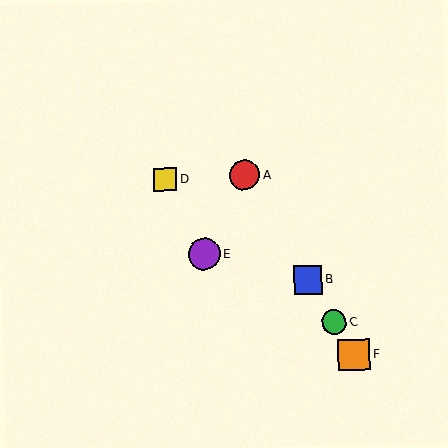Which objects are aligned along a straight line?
Objects A, B, C, F are aligned along a straight line.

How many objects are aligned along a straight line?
4 objects (A, B, C, F) are aligned along a straight line.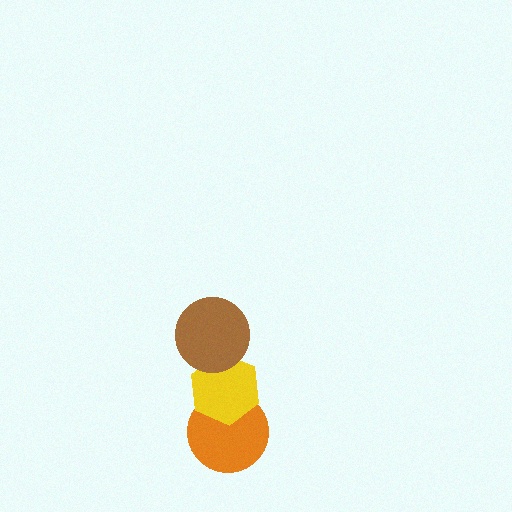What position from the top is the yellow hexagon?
The yellow hexagon is 2nd from the top.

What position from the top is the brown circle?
The brown circle is 1st from the top.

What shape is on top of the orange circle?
The yellow hexagon is on top of the orange circle.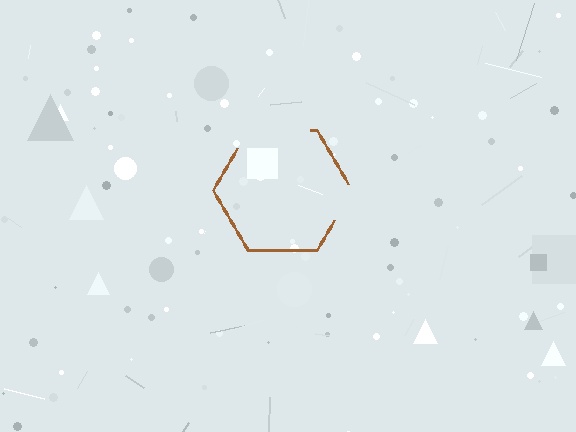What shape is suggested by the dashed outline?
The dashed outline suggests a hexagon.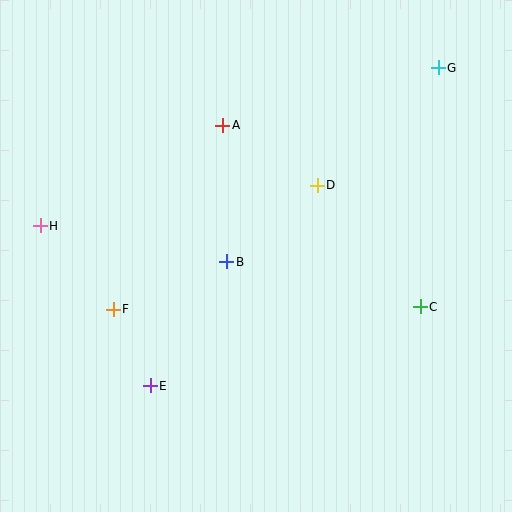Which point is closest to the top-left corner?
Point H is closest to the top-left corner.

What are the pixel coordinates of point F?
Point F is at (113, 309).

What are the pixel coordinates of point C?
Point C is at (420, 307).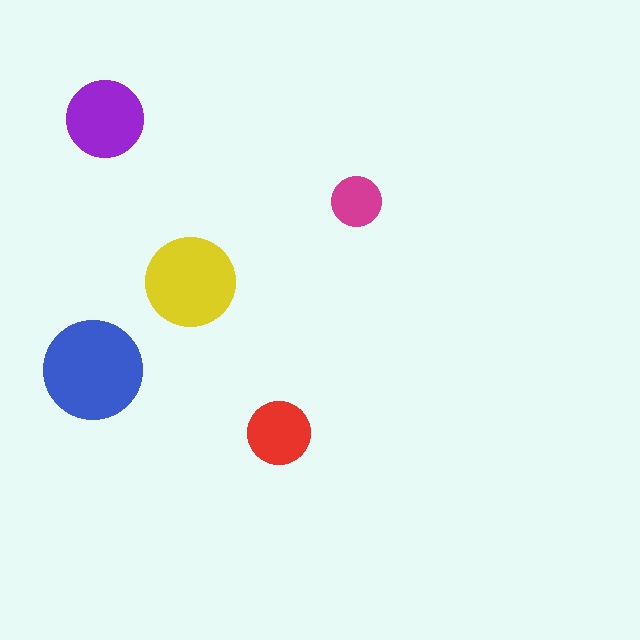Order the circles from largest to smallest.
the blue one, the yellow one, the purple one, the red one, the magenta one.